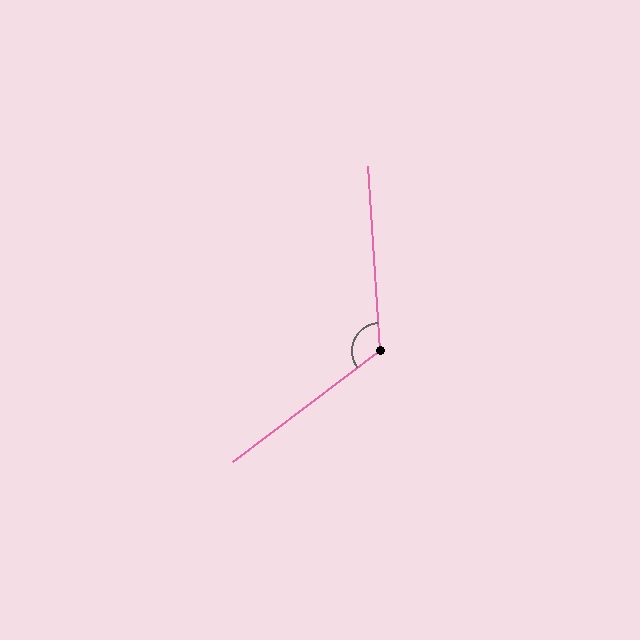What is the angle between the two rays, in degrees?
Approximately 123 degrees.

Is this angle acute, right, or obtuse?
It is obtuse.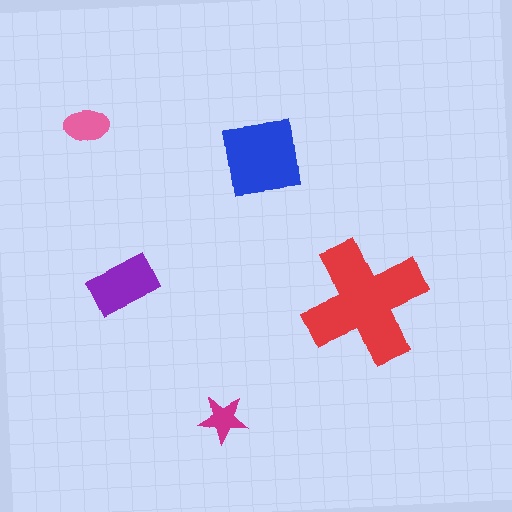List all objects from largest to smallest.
The red cross, the blue square, the purple rectangle, the pink ellipse, the magenta star.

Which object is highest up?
The pink ellipse is topmost.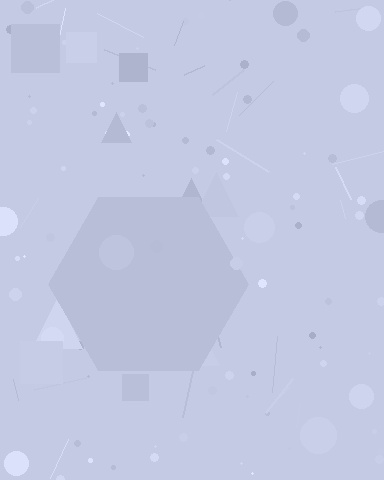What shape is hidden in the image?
A hexagon is hidden in the image.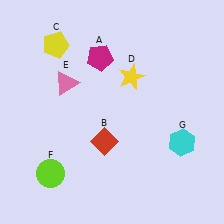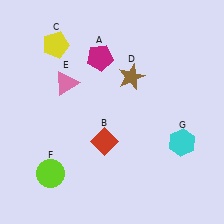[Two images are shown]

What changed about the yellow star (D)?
In Image 1, D is yellow. In Image 2, it changed to brown.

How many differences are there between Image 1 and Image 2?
There is 1 difference between the two images.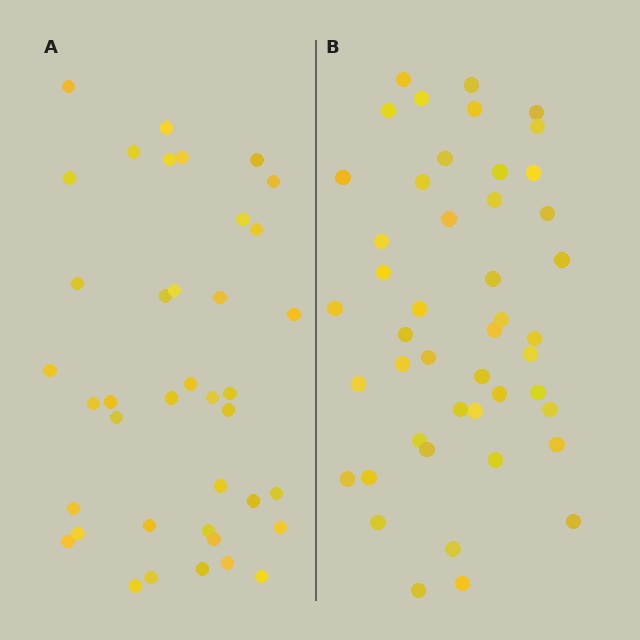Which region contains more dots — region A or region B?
Region B (the right region) has more dots.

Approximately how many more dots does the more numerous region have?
Region B has roughly 8 or so more dots than region A.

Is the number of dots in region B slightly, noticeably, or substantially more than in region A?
Region B has only slightly more — the two regions are fairly close. The ratio is roughly 1.2 to 1.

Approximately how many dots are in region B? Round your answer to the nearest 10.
About 50 dots. (The exact count is 46, which rounds to 50.)